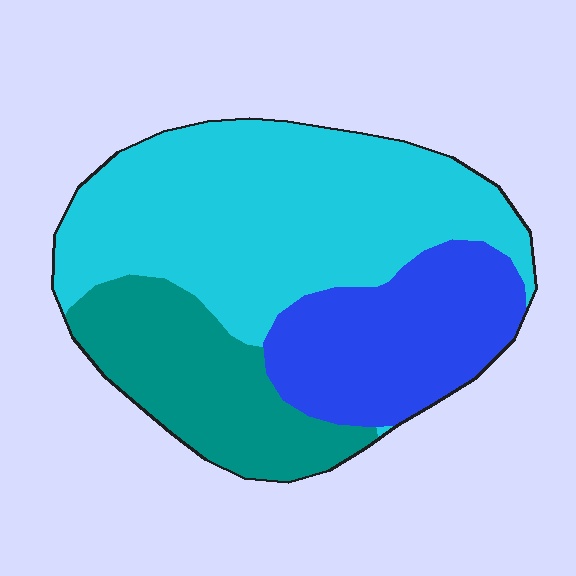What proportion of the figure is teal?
Teal takes up about one quarter (1/4) of the figure.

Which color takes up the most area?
Cyan, at roughly 50%.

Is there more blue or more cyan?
Cyan.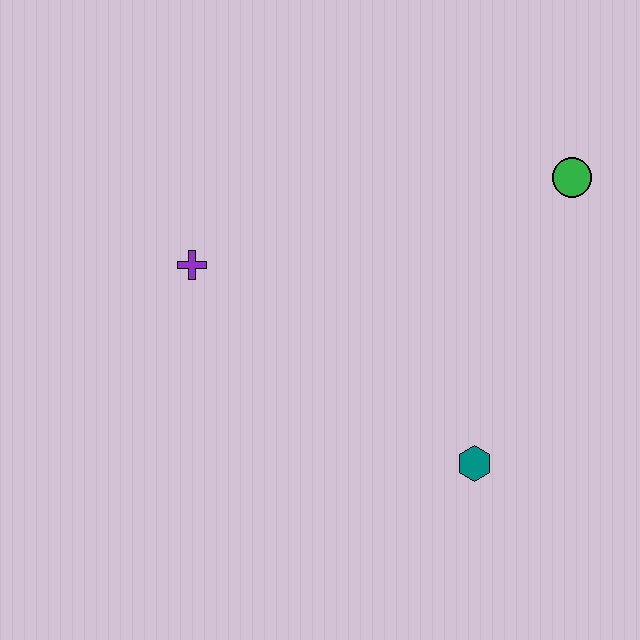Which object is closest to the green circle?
The teal hexagon is closest to the green circle.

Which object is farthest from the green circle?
The purple cross is farthest from the green circle.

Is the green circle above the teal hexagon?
Yes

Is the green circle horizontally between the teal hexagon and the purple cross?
No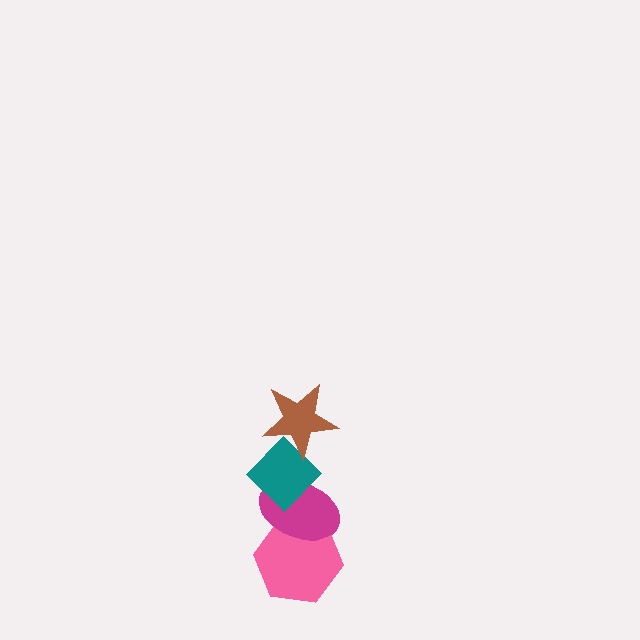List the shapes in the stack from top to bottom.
From top to bottom: the brown star, the teal diamond, the magenta ellipse, the pink hexagon.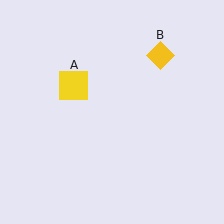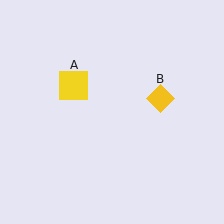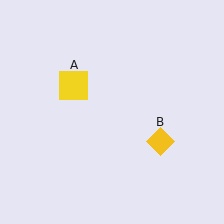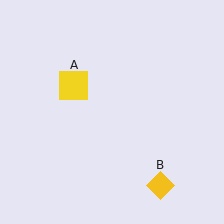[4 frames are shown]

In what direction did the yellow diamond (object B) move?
The yellow diamond (object B) moved down.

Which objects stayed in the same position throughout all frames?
Yellow square (object A) remained stationary.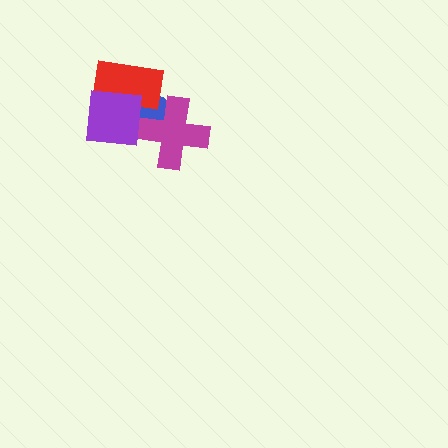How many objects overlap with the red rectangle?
2 objects overlap with the red rectangle.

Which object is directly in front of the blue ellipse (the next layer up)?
The magenta cross is directly in front of the blue ellipse.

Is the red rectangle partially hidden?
Yes, it is partially covered by another shape.